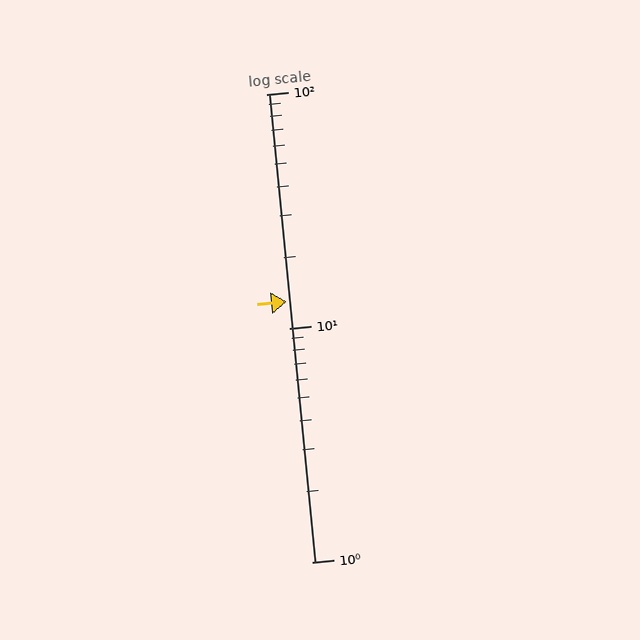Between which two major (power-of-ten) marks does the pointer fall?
The pointer is between 10 and 100.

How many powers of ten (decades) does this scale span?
The scale spans 2 decades, from 1 to 100.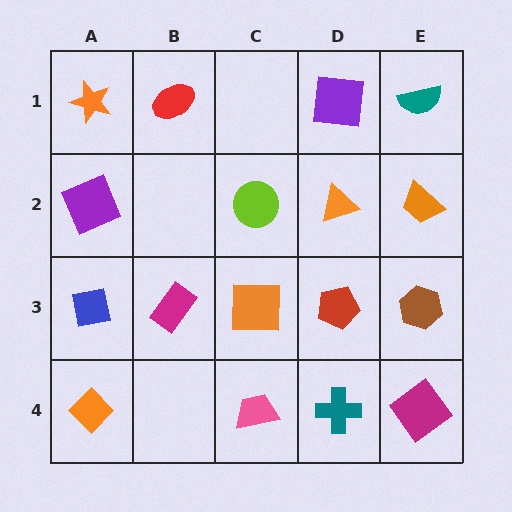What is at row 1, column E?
A teal semicircle.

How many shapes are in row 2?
4 shapes.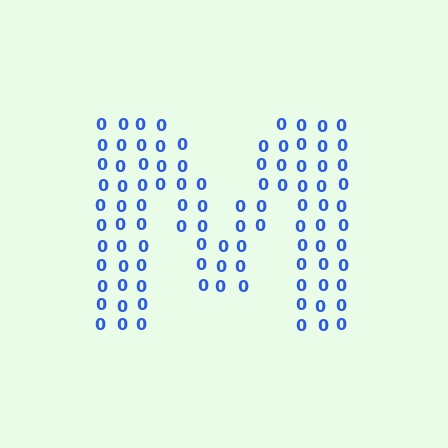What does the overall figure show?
The overall figure shows the letter M.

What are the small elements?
The small elements are digit 0's.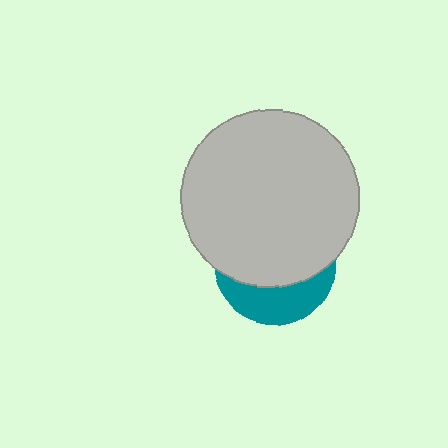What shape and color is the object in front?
The object in front is a light gray circle.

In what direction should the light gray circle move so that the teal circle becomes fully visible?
The light gray circle should move up. That is the shortest direction to clear the overlap and leave the teal circle fully visible.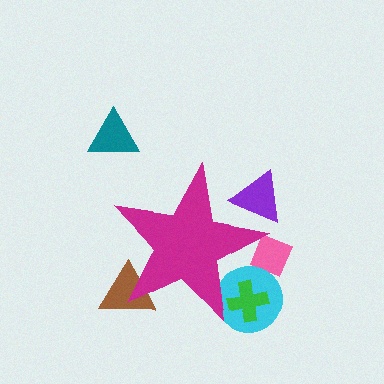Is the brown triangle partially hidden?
Yes, the brown triangle is partially hidden behind the magenta star.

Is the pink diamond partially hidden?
Yes, the pink diamond is partially hidden behind the magenta star.